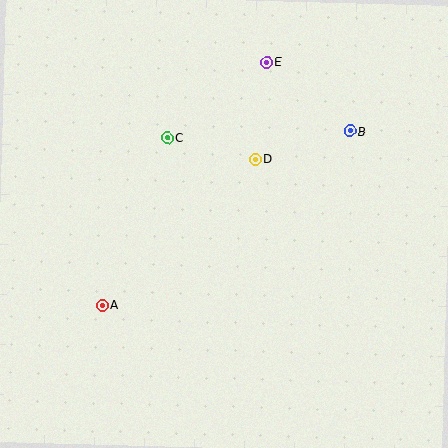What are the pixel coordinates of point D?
Point D is at (255, 159).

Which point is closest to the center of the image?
Point D at (255, 159) is closest to the center.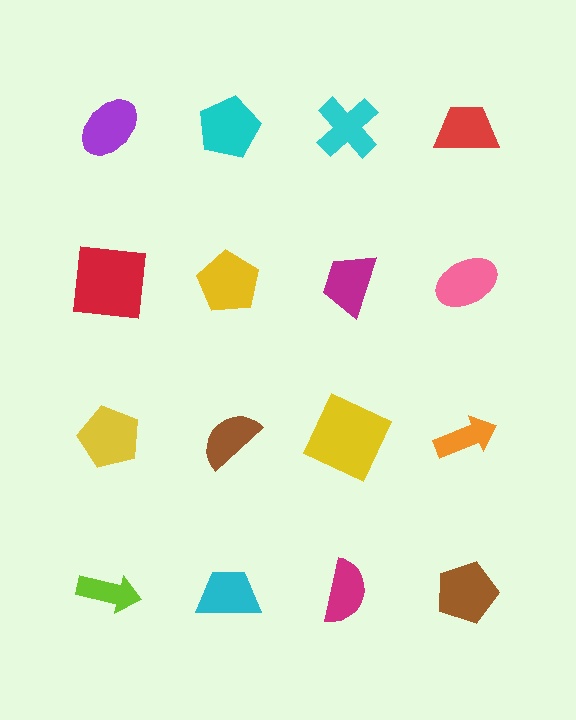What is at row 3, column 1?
A yellow pentagon.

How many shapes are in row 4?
4 shapes.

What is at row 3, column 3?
A yellow square.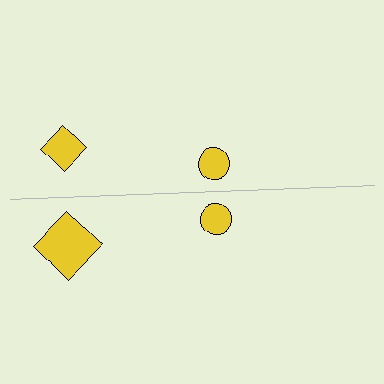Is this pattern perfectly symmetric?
No, the pattern is not perfectly symmetric. The yellow diamond on the bottom side has a different size than its mirror counterpart.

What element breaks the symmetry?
The yellow diamond on the bottom side has a different size than its mirror counterpart.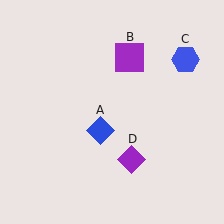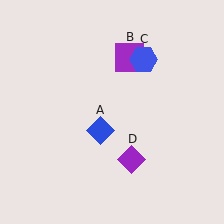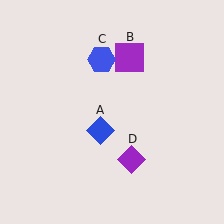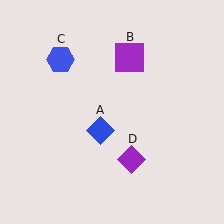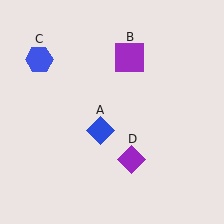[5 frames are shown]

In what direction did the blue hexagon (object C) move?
The blue hexagon (object C) moved left.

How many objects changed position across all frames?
1 object changed position: blue hexagon (object C).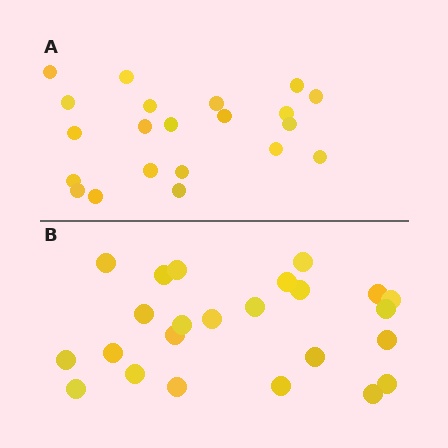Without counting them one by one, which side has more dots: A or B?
Region B (the bottom region) has more dots.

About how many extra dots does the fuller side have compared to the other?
Region B has just a few more — roughly 2 or 3 more dots than region A.